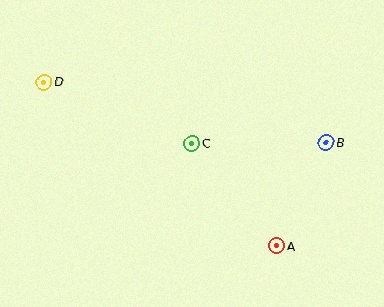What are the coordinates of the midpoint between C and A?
The midpoint between C and A is at (234, 195).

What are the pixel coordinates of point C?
Point C is at (192, 143).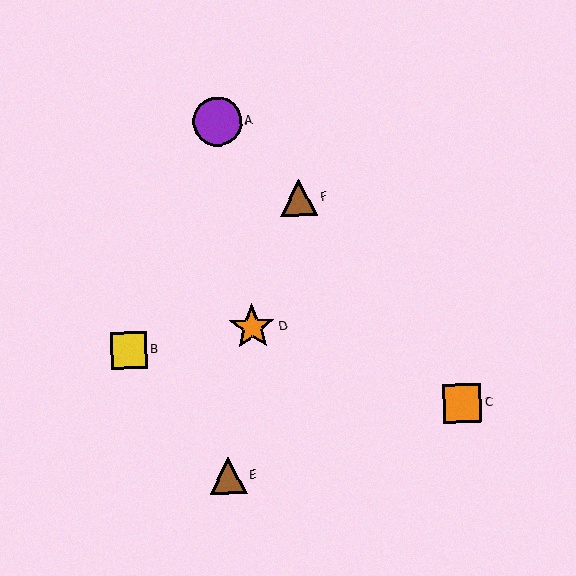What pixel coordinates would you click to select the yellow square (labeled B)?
Click at (129, 350) to select the yellow square B.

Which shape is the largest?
The purple circle (labeled A) is the largest.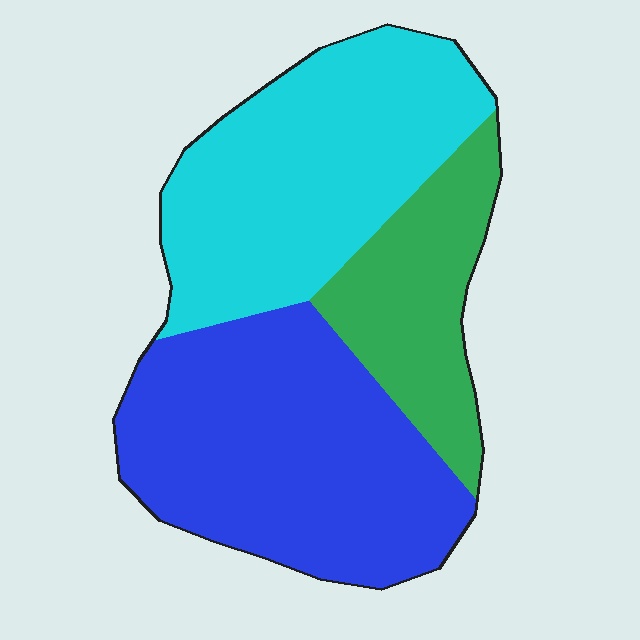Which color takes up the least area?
Green, at roughly 20%.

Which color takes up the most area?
Blue, at roughly 40%.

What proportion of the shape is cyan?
Cyan covers roughly 35% of the shape.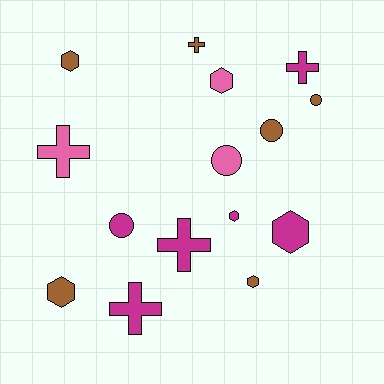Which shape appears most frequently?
Hexagon, with 6 objects.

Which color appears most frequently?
Magenta, with 6 objects.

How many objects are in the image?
There are 15 objects.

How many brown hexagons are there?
There are 3 brown hexagons.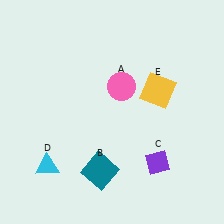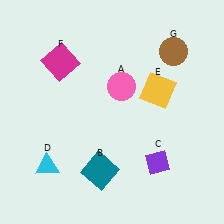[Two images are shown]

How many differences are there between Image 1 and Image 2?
There are 2 differences between the two images.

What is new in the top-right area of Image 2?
A brown circle (G) was added in the top-right area of Image 2.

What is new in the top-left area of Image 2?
A magenta square (F) was added in the top-left area of Image 2.